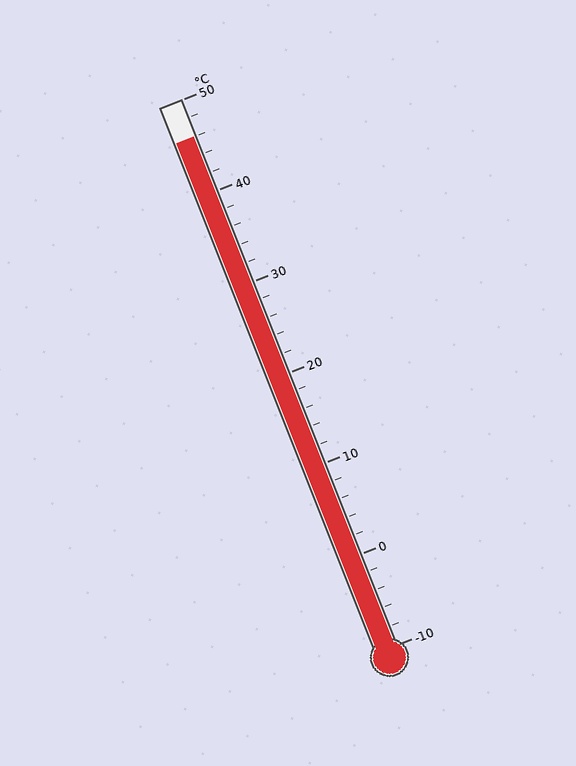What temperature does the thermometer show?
The thermometer shows approximately 46°C.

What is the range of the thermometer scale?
The thermometer scale ranges from -10°C to 50°C.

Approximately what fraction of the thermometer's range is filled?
The thermometer is filled to approximately 95% of its range.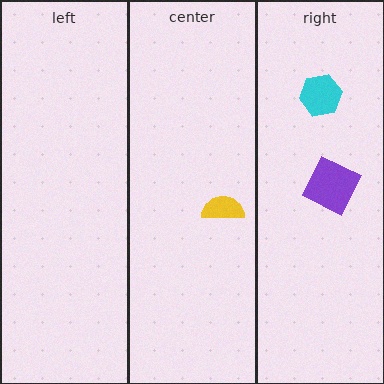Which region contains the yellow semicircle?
The center region.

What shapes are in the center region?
The yellow semicircle.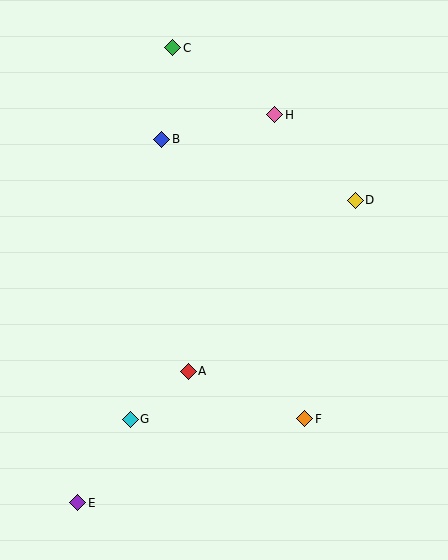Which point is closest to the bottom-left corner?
Point E is closest to the bottom-left corner.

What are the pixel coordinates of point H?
Point H is at (275, 115).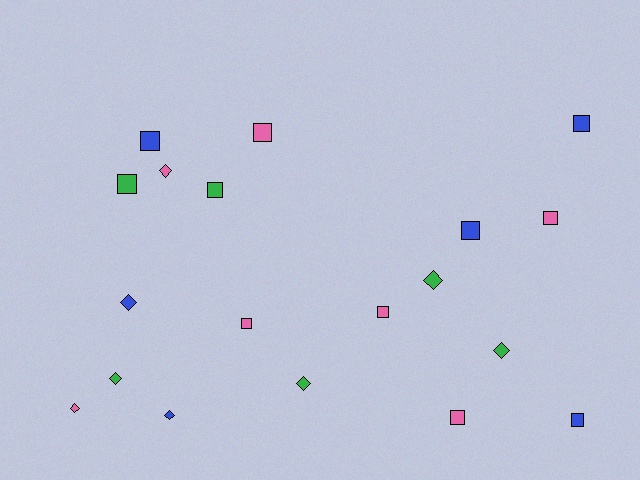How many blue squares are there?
There are 4 blue squares.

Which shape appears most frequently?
Square, with 11 objects.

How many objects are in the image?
There are 19 objects.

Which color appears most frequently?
Pink, with 7 objects.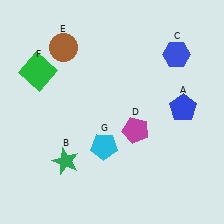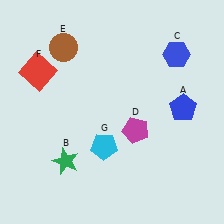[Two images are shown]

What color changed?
The square (F) changed from green in Image 1 to red in Image 2.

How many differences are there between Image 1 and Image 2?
There is 1 difference between the two images.